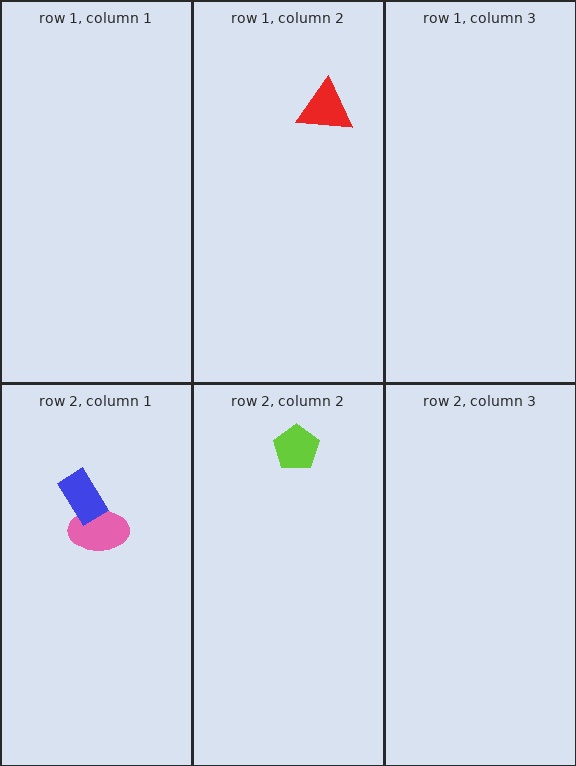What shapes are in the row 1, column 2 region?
The red triangle.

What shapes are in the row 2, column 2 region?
The lime pentagon.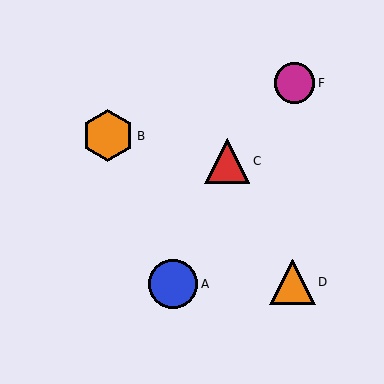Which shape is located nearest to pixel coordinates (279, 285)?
The orange triangle (labeled D) at (292, 282) is nearest to that location.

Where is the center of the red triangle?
The center of the red triangle is at (227, 161).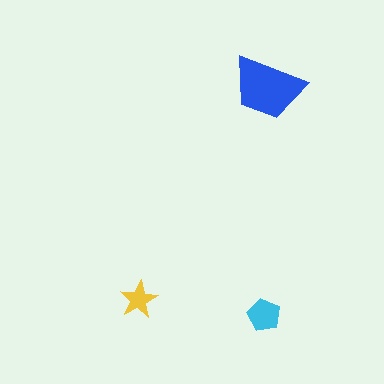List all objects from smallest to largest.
The yellow star, the cyan pentagon, the blue trapezoid.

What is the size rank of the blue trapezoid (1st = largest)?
1st.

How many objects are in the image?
There are 3 objects in the image.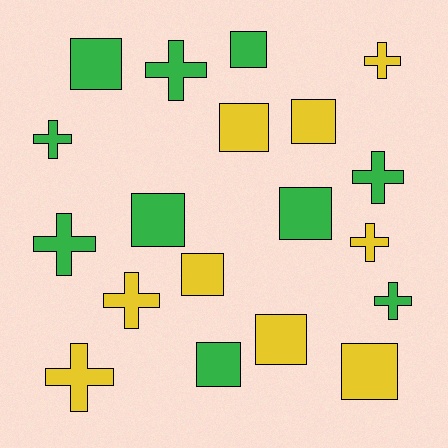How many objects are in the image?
There are 19 objects.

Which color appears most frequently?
Green, with 10 objects.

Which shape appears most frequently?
Square, with 10 objects.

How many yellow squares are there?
There are 5 yellow squares.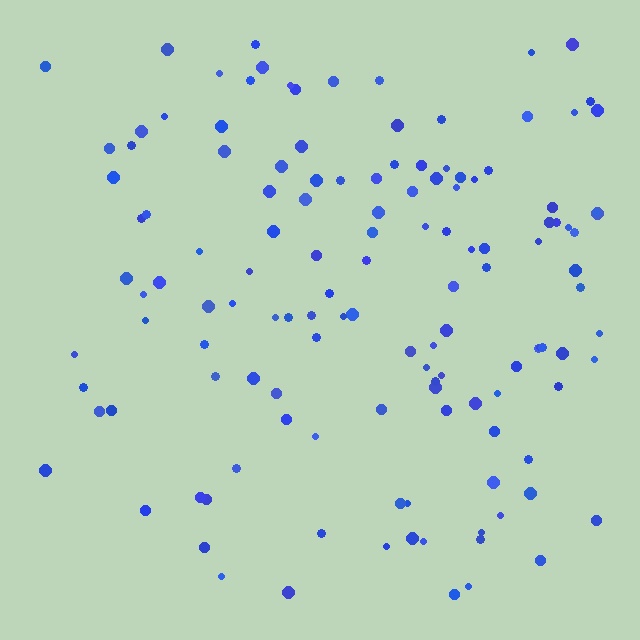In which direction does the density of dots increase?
From left to right, with the right side densest.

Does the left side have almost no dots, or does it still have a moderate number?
Still a moderate number, just noticeably fewer than the right.